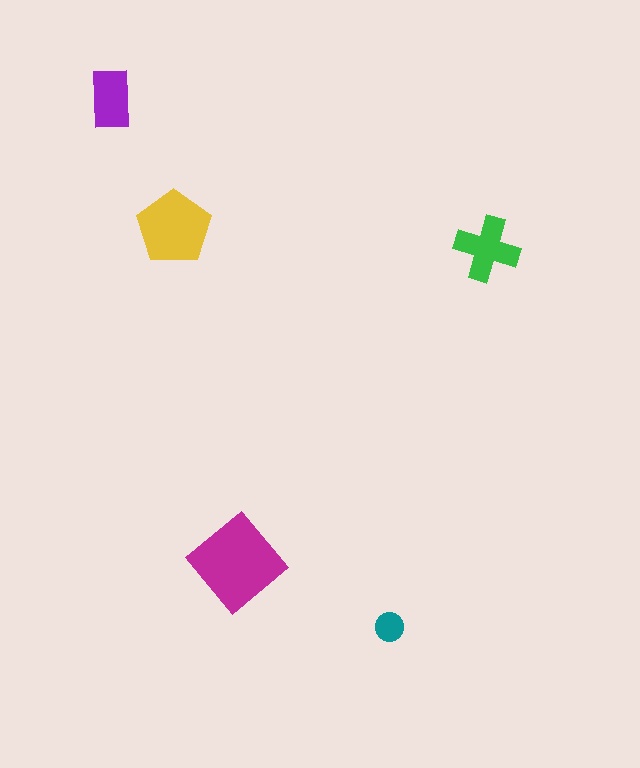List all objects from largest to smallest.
The magenta diamond, the yellow pentagon, the green cross, the purple rectangle, the teal circle.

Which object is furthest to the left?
The purple rectangle is leftmost.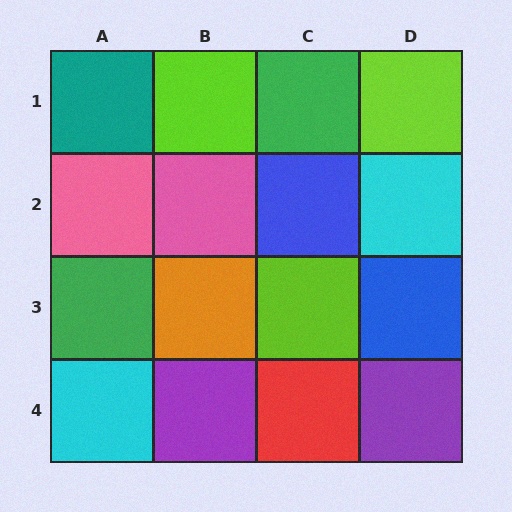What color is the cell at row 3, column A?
Green.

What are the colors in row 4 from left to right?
Cyan, purple, red, purple.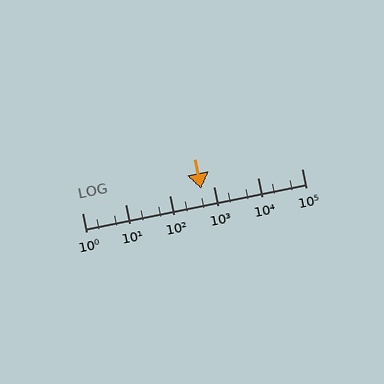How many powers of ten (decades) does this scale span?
The scale spans 5 decades, from 1 to 100000.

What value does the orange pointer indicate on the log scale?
The pointer indicates approximately 520.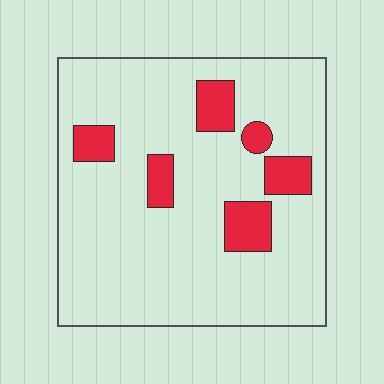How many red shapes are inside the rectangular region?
6.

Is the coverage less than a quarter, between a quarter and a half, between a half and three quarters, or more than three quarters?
Less than a quarter.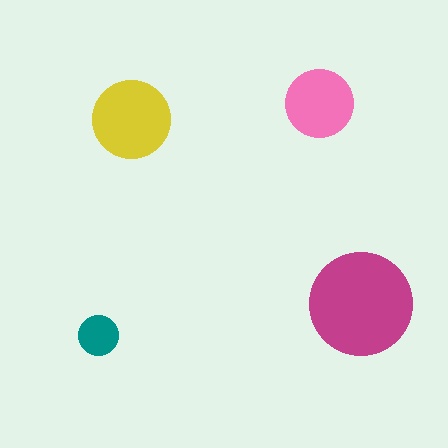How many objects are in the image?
There are 4 objects in the image.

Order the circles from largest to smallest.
the magenta one, the yellow one, the pink one, the teal one.